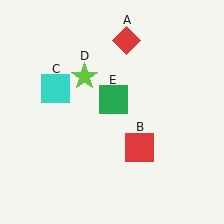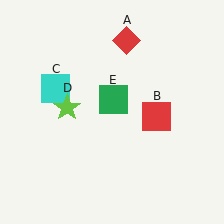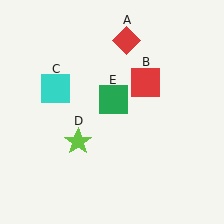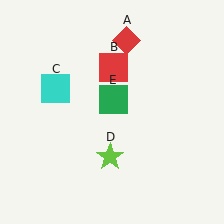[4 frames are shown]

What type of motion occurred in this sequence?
The red square (object B), lime star (object D) rotated counterclockwise around the center of the scene.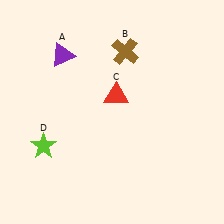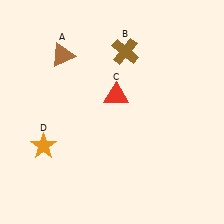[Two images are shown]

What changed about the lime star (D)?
In Image 1, D is lime. In Image 2, it changed to orange.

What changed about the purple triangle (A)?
In Image 1, A is purple. In Image 2, it changed to brown.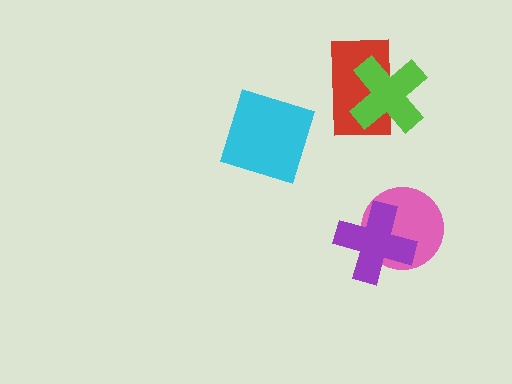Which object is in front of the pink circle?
The purple cross is in front of the pink circle.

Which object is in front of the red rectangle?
The lime cross is in front of the red rectangle.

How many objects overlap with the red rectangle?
1 object overlaps with the red rectangle.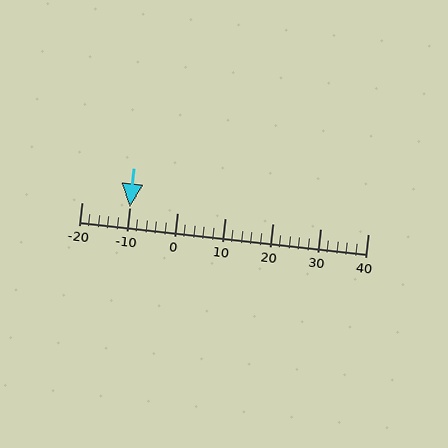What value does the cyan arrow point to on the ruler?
The cyan arrow points to approximately -10.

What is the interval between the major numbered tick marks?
The major tick marks are spaced 10 units apart.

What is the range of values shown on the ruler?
The ruler shows values from -20 to 40.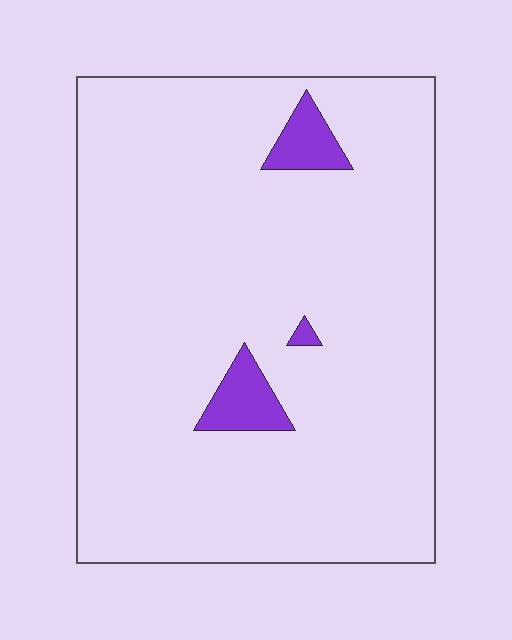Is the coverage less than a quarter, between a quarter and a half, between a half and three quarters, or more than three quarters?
Less than a quarter.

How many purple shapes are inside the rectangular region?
3.